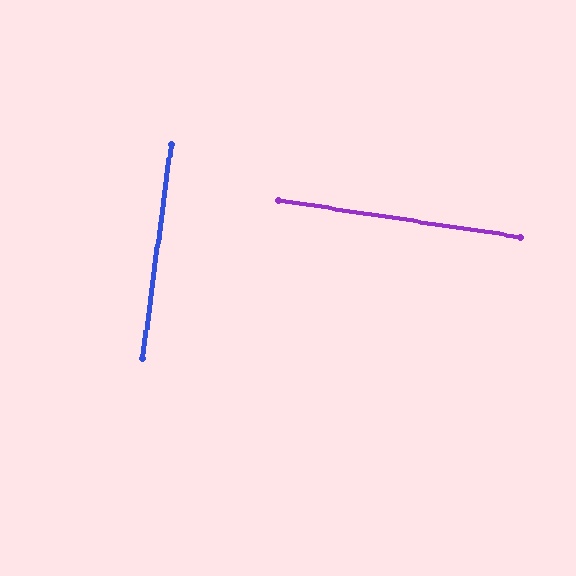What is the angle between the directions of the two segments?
Approximately 89 degrees.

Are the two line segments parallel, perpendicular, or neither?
Perpendicular — they meet at approximately 89°.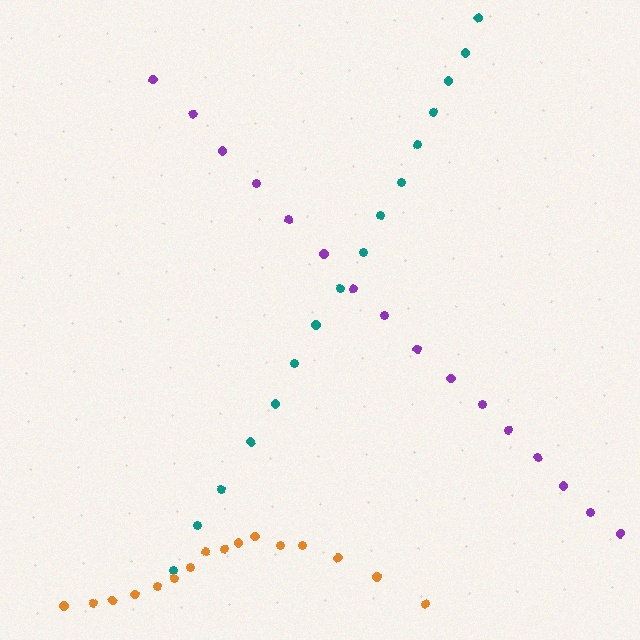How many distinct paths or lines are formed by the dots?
There are 3 distinct paths.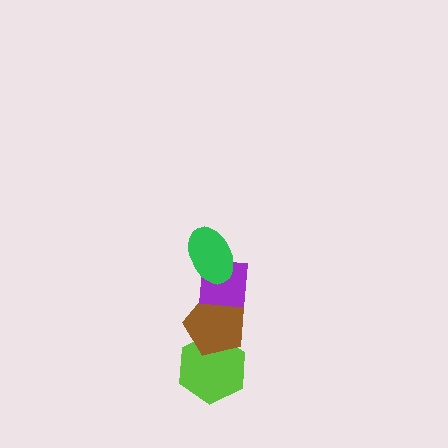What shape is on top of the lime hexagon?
The brown pentagon is on top of the lime hexagon.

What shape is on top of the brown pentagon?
The purple square is on top of the brown pentagon.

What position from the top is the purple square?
The purple square is 2nd from the top.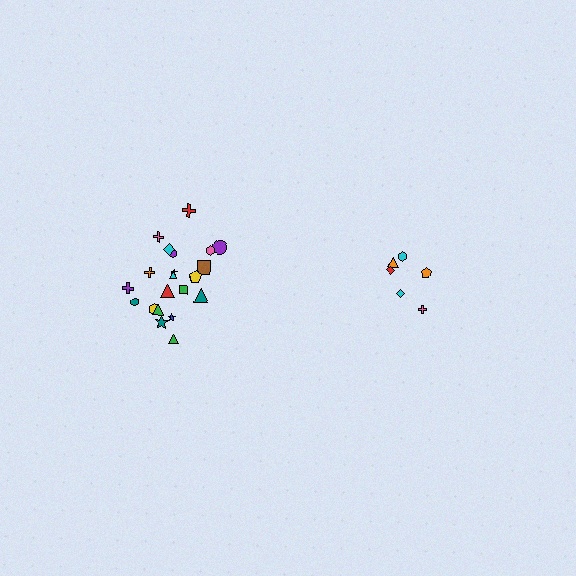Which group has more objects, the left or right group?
The left group.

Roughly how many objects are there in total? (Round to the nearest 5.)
Roughly 30 objects in total.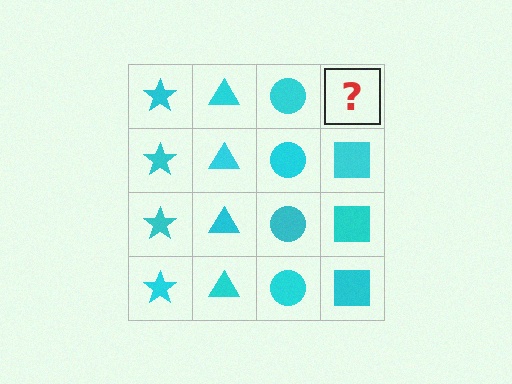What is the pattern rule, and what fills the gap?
The rule is that each column has a consistent shape. The gap should be filled with a cyan square.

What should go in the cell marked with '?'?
The missing cell should contain a cyan square.